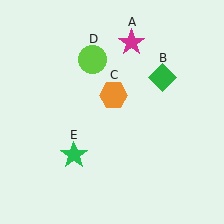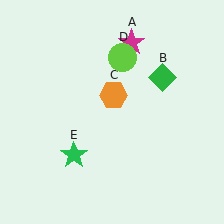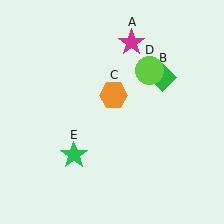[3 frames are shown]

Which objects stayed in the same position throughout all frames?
Magenta star (object A) and green diamond (object B) and orange hexagon (object C) and green star (object E) remained stationary.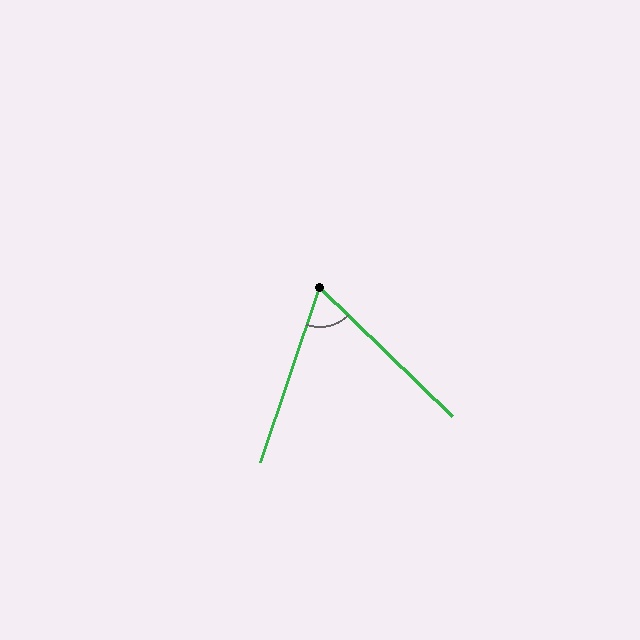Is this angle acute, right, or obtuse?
It is acute.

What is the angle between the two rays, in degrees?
Approximately 65 degrees.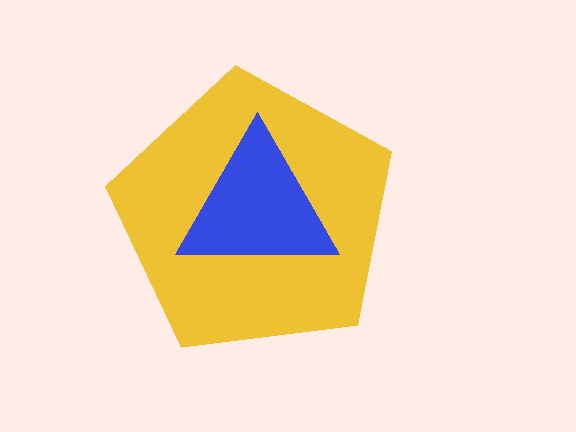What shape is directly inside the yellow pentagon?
The blue triangle.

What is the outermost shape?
The yellow pentagon.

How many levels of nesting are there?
2.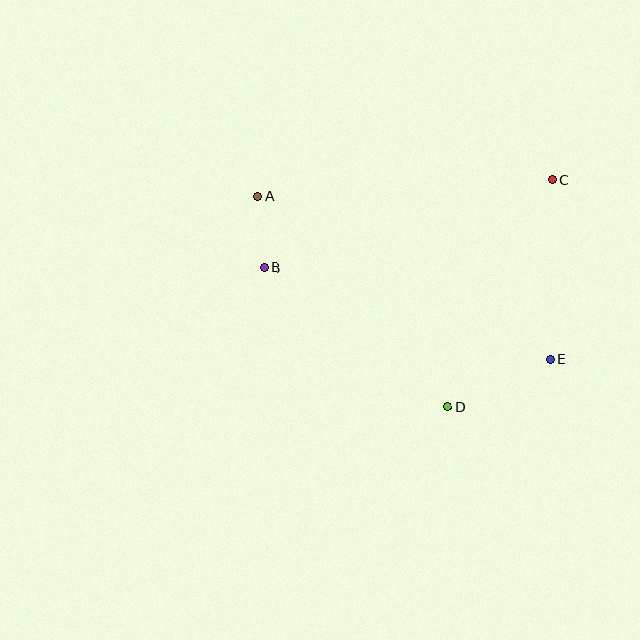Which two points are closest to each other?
Points A and B are closest to each other.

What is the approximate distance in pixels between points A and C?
The distance between A and C is approximately 295 pixels.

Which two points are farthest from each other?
Points A and E are farthest from each other.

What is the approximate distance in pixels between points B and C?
The distance between B and C is approximately 301 pixels.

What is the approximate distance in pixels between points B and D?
The distance between B and D is approximately 231 pixels.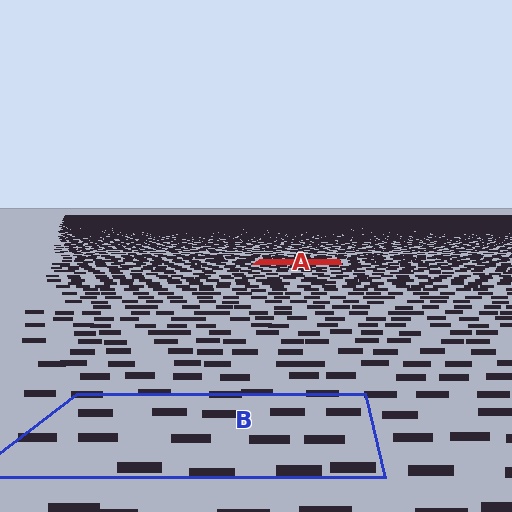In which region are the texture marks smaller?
The texture marks are smaller in region A, because it is farther away.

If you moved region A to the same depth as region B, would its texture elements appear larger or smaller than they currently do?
They would appear larger. At a closer depth, the same texture elements are projected at a bigger on-screen size.